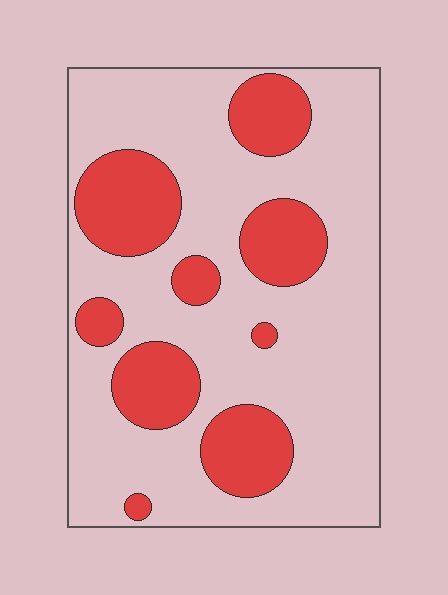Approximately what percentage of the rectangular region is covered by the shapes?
Approximately 25%.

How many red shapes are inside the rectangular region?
9.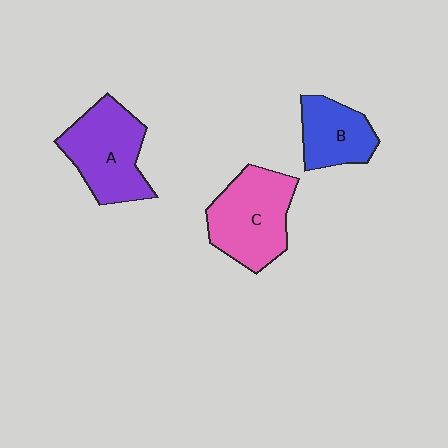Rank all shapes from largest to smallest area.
From largest to smallest: C (pink), A (purple), B (blue).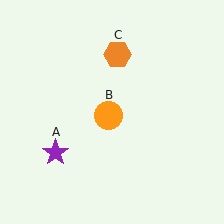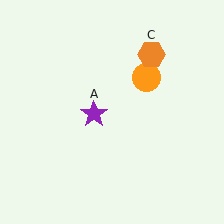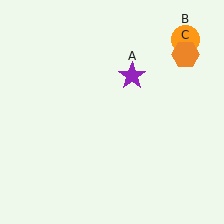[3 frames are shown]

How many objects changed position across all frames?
3 objects changed position: purple star (object A), orange circle (object B), orange hexagon (object C).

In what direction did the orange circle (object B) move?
The orange circle (object B) moved up and to the right.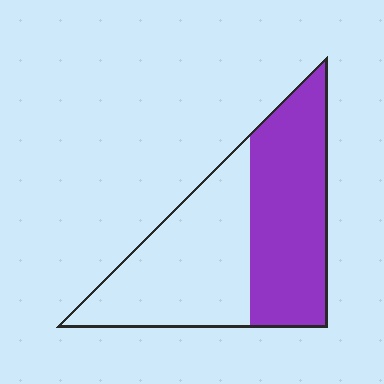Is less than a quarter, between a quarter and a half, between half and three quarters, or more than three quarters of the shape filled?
Between a quarter and a half.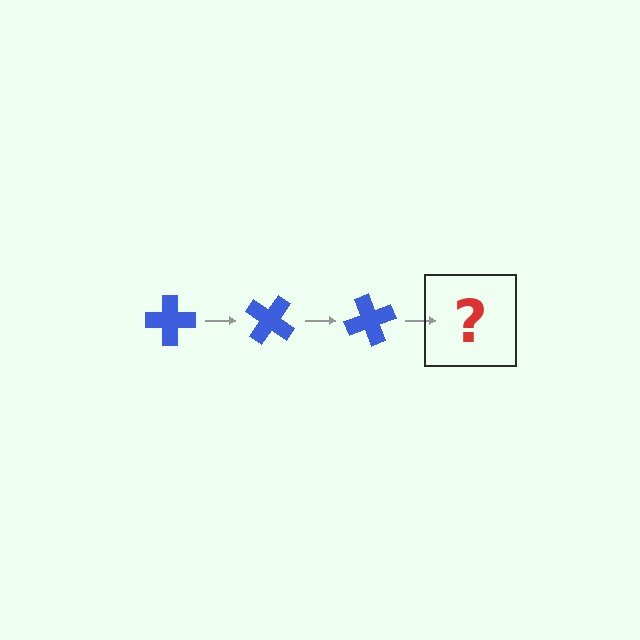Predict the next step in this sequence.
The next step is a blue cross rotated 105 degrees.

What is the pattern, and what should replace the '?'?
The pattern is that the cross rotates 35 degrees each step. The '?' should be a blue cross rotated 105 degrees.